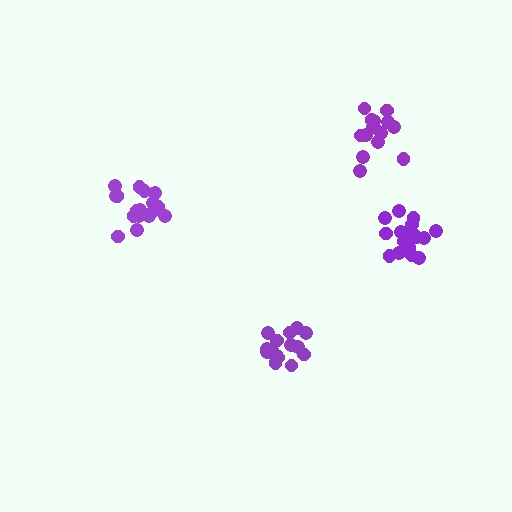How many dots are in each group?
Group 1: 16 dots, Group 2: 18 dots, Group 3: 15 dots, Group 4: 17 dots (66 total).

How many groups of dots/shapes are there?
There are 4 groups.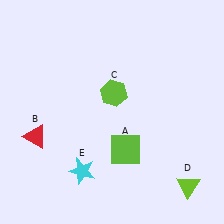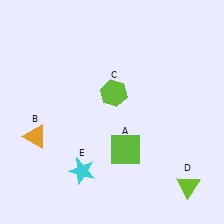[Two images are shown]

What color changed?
The triangle (B) changed from red in Image 1 to orange in Image 2.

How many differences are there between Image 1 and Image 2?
There is 1 difference between the two images.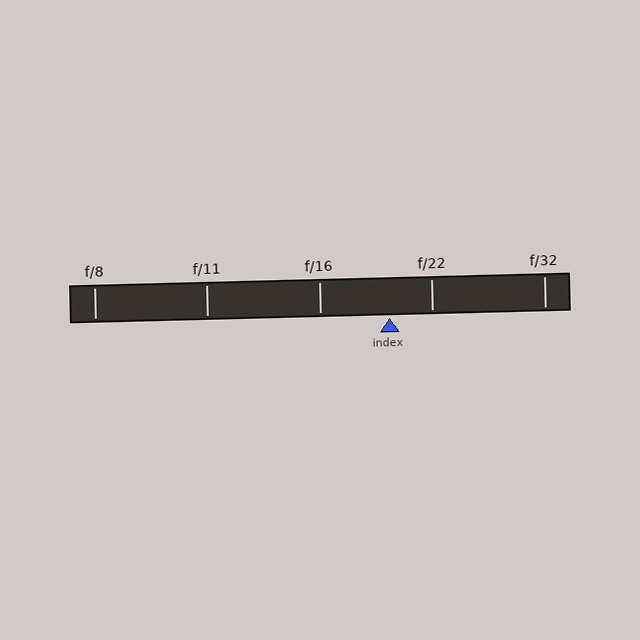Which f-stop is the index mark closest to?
The index mark is closest to f/22.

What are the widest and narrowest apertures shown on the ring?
The widest aperture shown is f/8 and the narrowest is f/32.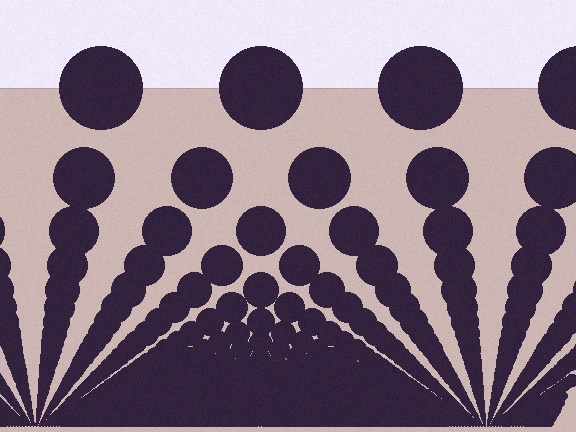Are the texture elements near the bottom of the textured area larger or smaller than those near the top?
Smaller. The gradient is inverted — elements near the bottom are smaller and denser.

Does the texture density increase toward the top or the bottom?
Density increases toward the bottom.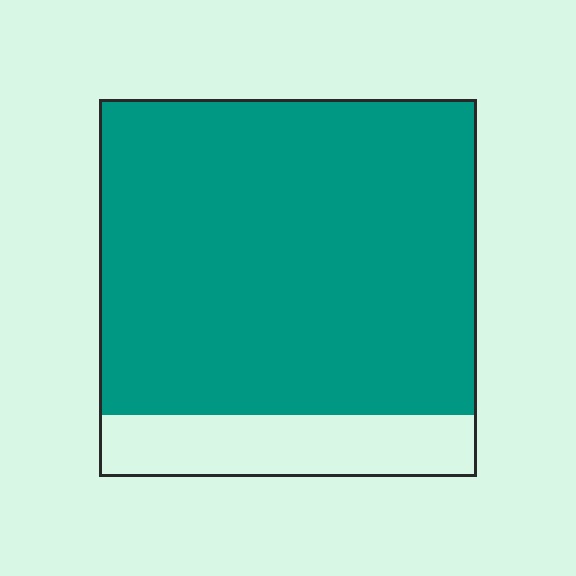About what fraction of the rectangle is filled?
About five sixths (5/6).